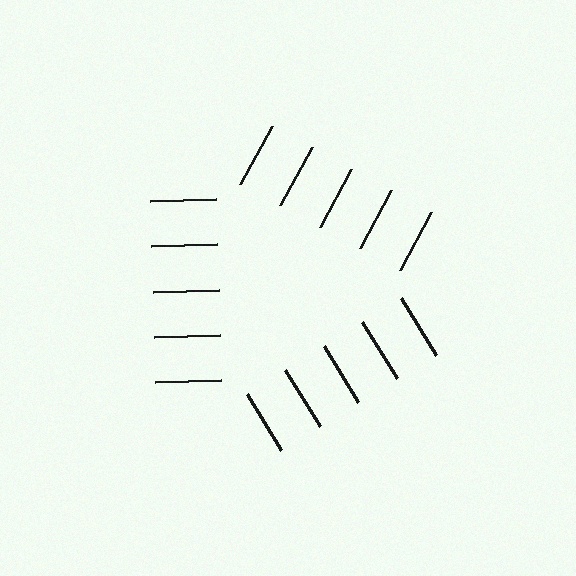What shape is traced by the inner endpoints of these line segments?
An illusory triangle — the line segments terminate on its edges but no continuous stroke is drawn.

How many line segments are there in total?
15 — 5 along each of the 3 edges.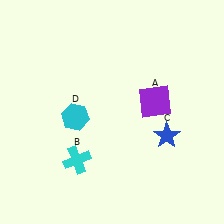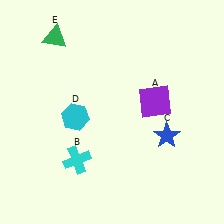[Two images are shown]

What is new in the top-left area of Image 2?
A green triangle (E) was added in the top-left area of Image 2.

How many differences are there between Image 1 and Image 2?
There is 1 difference between the two images.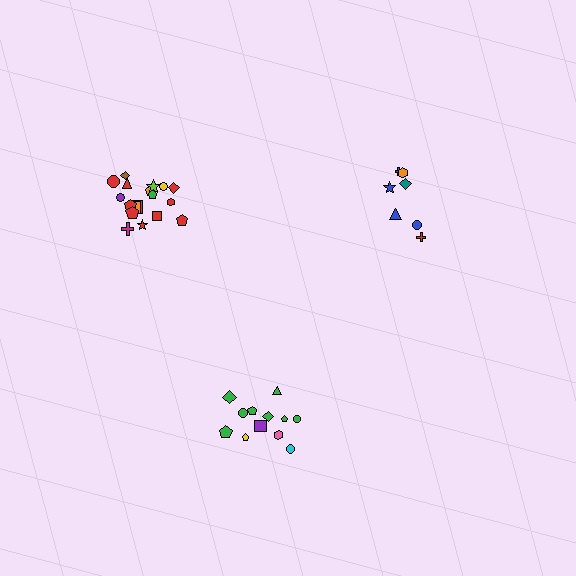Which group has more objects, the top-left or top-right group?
The top-left group.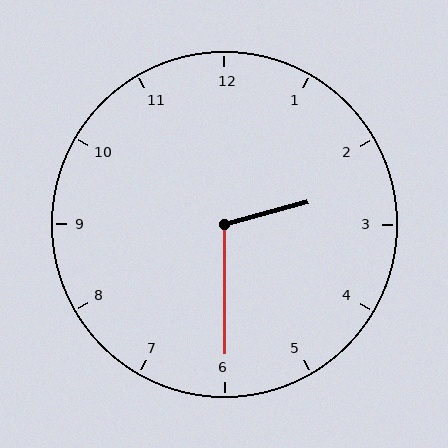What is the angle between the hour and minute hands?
Approximately 105 degrees.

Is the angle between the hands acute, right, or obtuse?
It is obtuse.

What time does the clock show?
2:30.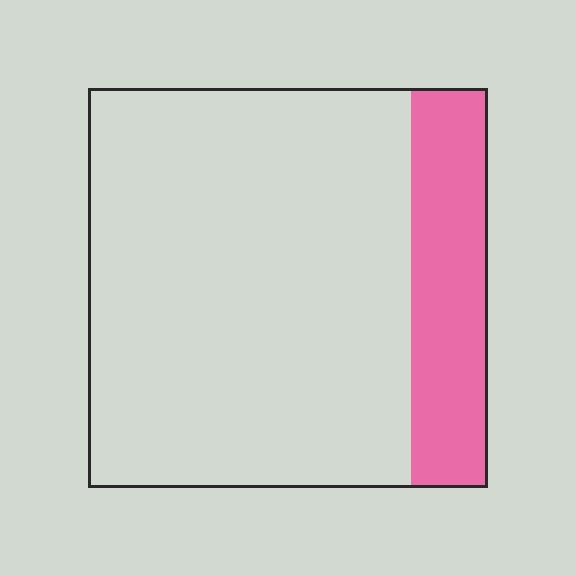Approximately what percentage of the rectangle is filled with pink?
Approximately 20%.